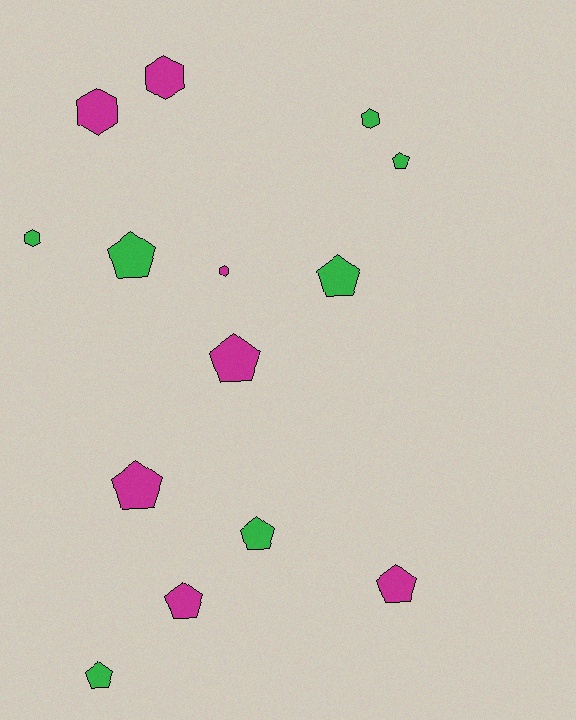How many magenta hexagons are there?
There are 3 magenta hexagons.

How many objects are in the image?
There are 14 objects.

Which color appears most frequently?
Magenta, with 7 objects.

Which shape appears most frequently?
Pentagon, with 9 objects.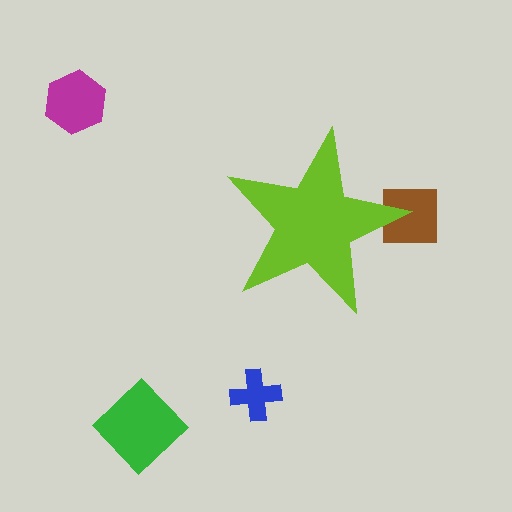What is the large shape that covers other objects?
A lime star.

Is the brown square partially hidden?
Yes, the brown square is partially hidden behind the lime star.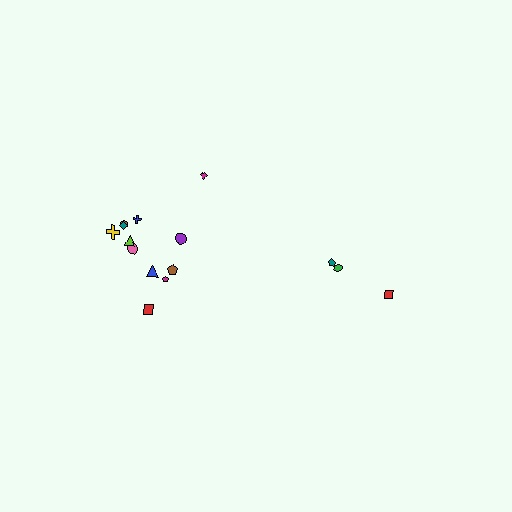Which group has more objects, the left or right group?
The left group.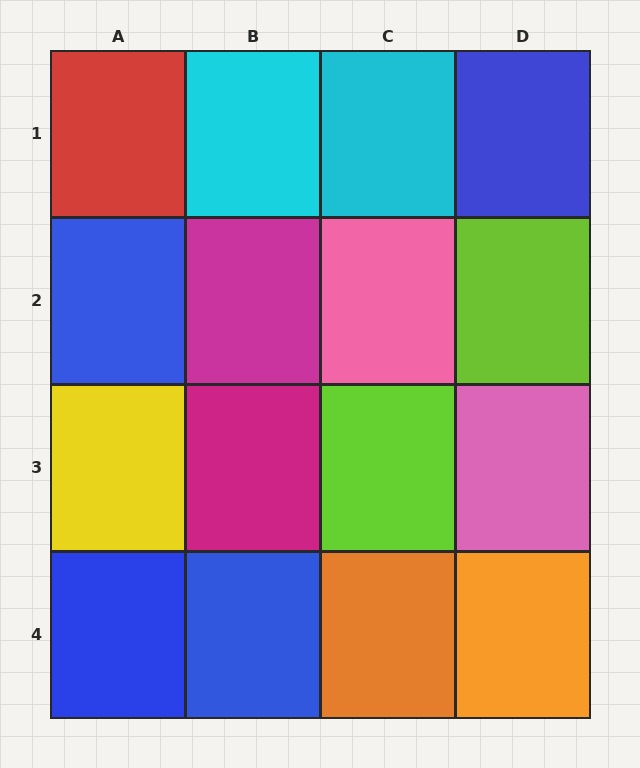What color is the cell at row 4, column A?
Blue.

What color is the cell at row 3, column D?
Pink.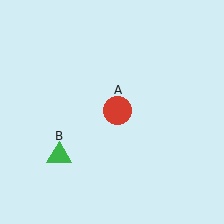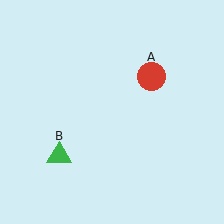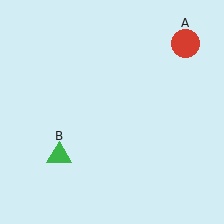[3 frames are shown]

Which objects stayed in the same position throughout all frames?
Green triangle (object B) remained stationary.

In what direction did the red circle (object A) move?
The red circle (object A) moved up and to the right.